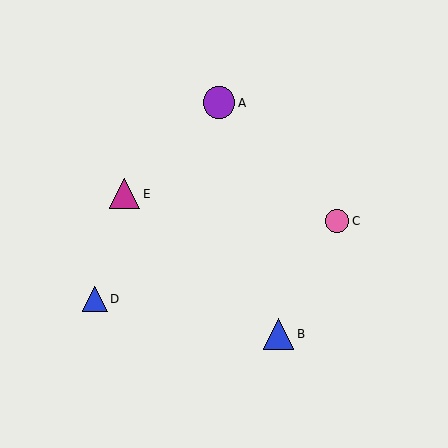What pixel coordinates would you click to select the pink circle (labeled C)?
Click at (337, 221) to select the pink circle C.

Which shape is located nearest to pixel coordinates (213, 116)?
The purple circle (labeled A) at (219, 103) is nearest to that location.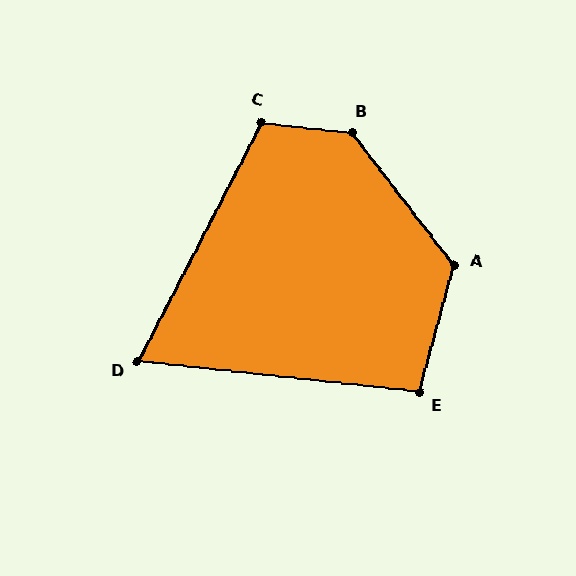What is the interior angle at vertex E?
Approximately 99 degrees (obtuse).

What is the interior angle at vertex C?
Approximately 111 degrees (obtuse).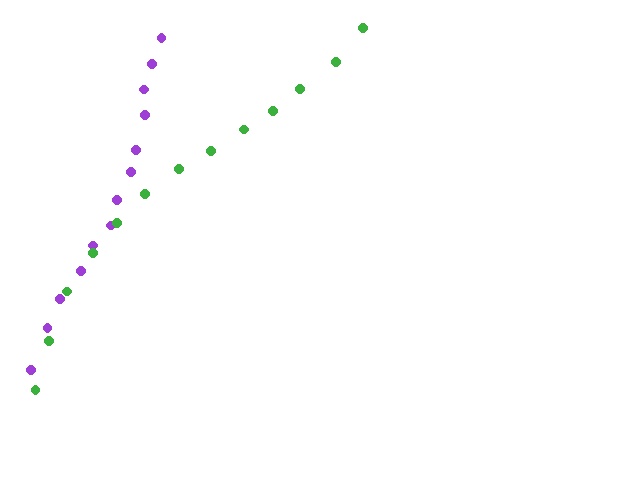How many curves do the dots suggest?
There are 2 distinct paths.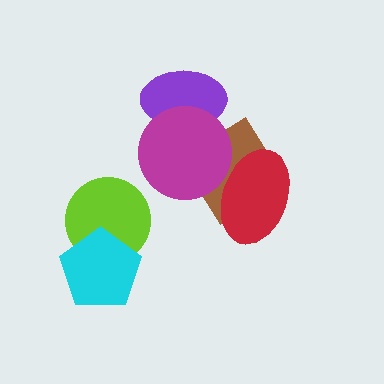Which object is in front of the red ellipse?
The magenta circle is in front of the red ellipse.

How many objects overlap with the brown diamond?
2 objects overlap with the brown diamond.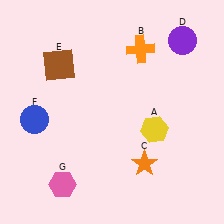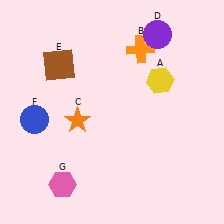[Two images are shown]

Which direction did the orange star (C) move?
The orange star (C) moved left.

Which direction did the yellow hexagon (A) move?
The yellow hexagon (A) moved up.